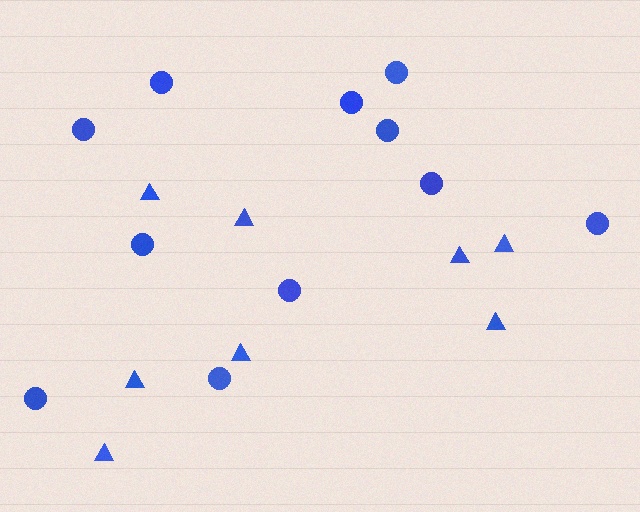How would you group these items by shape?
There are 2 groups: one group of circles (11) and one group of triangles (8).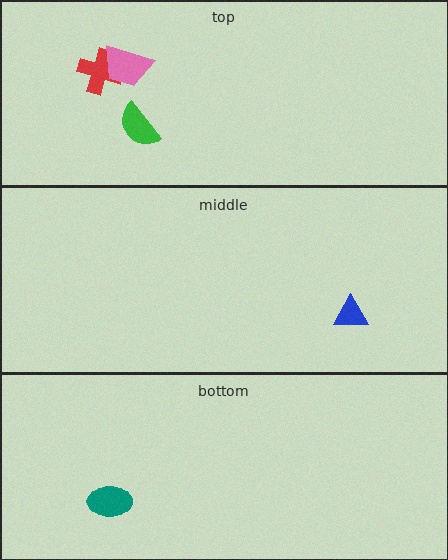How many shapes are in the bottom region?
1.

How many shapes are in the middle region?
1.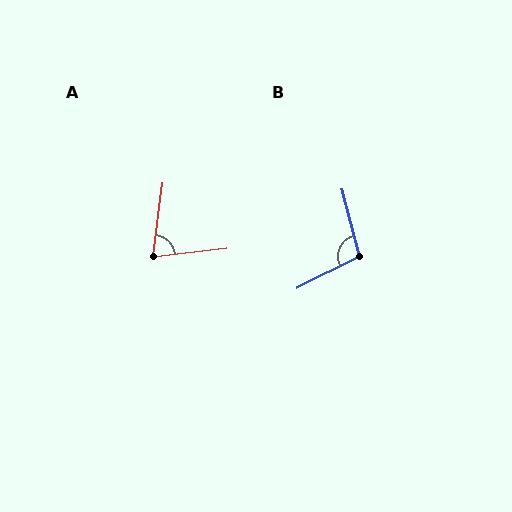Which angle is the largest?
B, at approximately 102 degrees.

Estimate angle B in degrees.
Approximately 102 degrees.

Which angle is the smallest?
A, at approximately 76 degrees.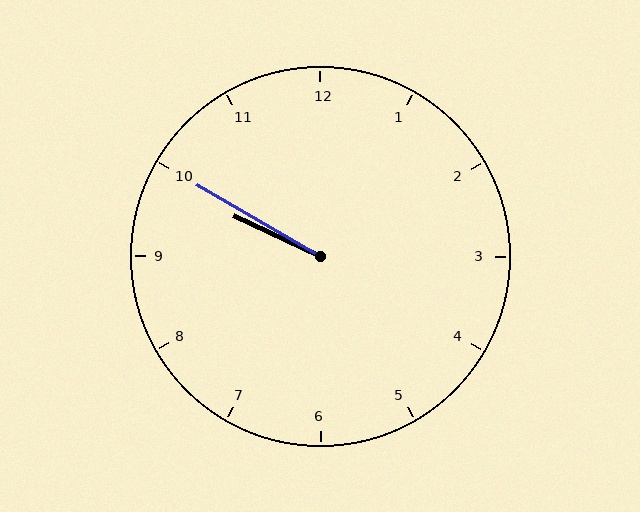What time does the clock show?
9:50.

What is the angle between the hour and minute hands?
Approximately 5 degrees.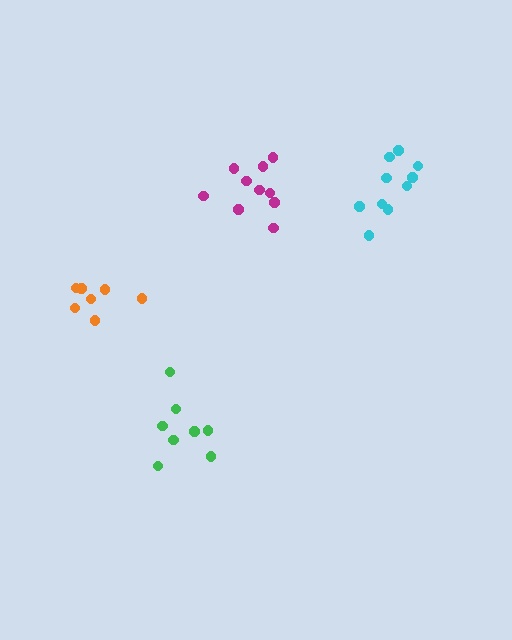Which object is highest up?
The cyan cluster is topmost.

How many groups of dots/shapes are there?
There are 4 groups.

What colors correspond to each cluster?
The clusters are colored: magenta, orange, cyan, green.